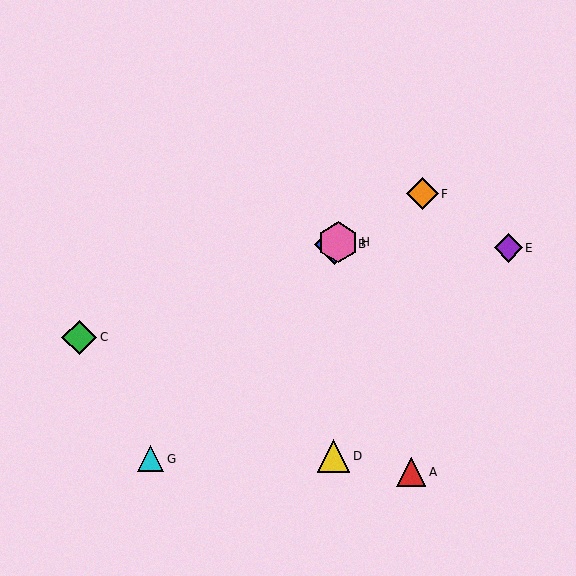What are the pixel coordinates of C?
Object C is at (79, 337).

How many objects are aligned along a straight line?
3 objects (B, F, H) are aligned along a straight line.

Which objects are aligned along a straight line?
Objects B, F, H are aligned along a straight line.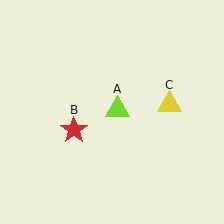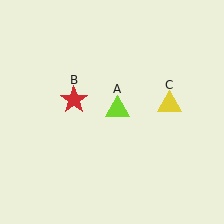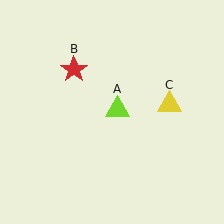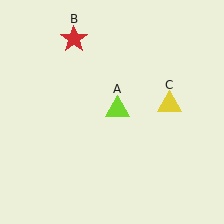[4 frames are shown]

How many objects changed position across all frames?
1 object changed position: red star (object B).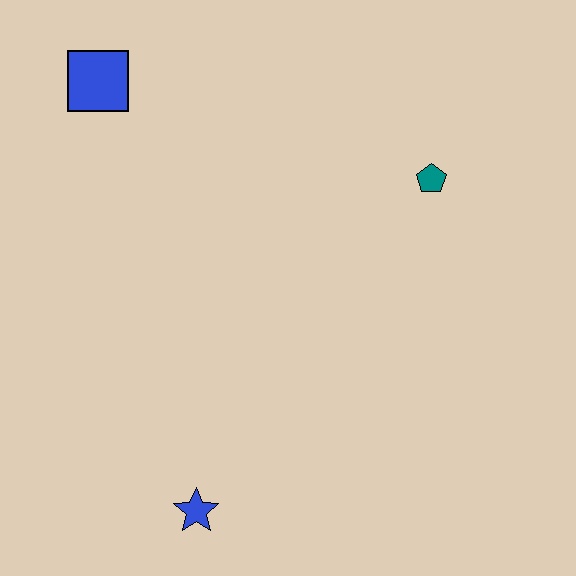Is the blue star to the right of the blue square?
Yes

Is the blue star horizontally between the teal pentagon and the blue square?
Yes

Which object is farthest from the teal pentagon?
The blue star is farthest from the teal pentagon.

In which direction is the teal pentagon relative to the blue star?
The teal pentagon is above the blue star.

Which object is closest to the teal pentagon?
The blue square is closest to the teal pentagon.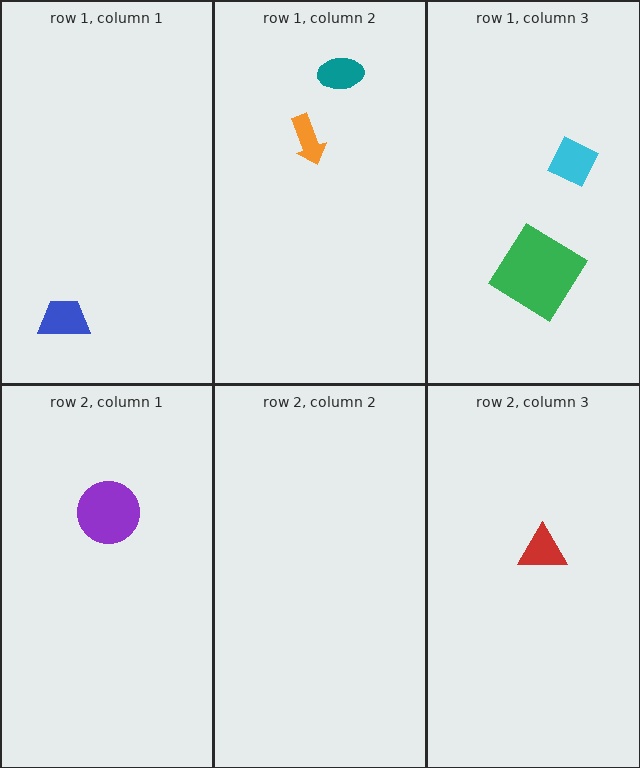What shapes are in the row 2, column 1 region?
The purple circle.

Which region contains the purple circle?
The row 2, column 1 region.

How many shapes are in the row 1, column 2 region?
2.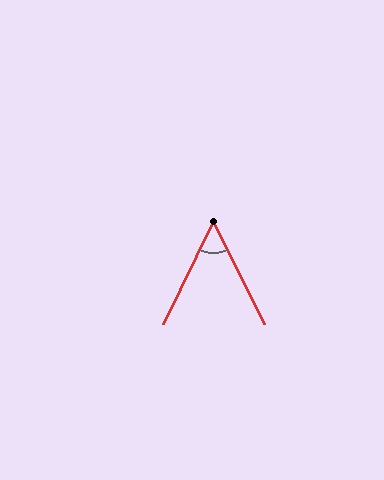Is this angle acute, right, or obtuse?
It is acute.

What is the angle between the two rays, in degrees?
Approximately 52 degrees.